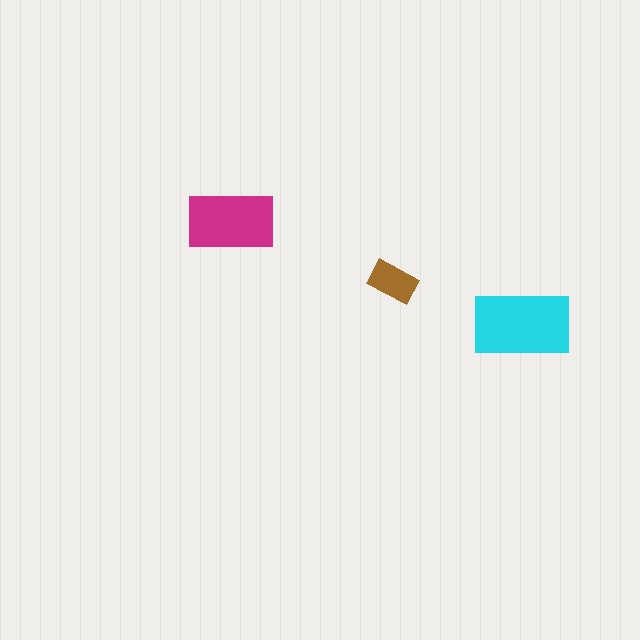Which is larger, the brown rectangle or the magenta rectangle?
The magenta one.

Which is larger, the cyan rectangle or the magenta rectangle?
The cyan one.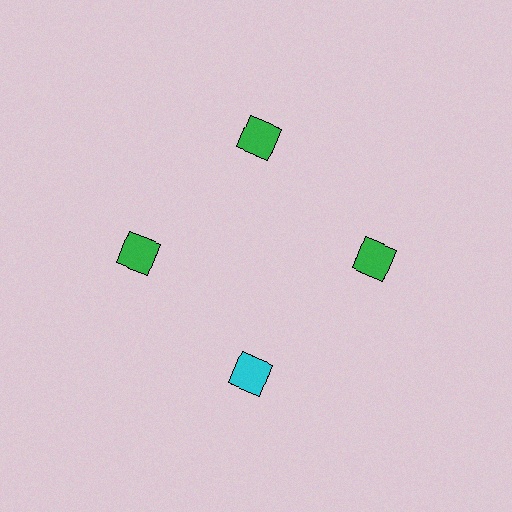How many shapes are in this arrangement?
There are 4 shapes arranged in a ring pattern.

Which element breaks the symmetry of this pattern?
The cyan diamond at roughly the 6 o'clock position breaks the symmetry. All other shapes are green diamonds.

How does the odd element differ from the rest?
It has a different color: cyan instead of green.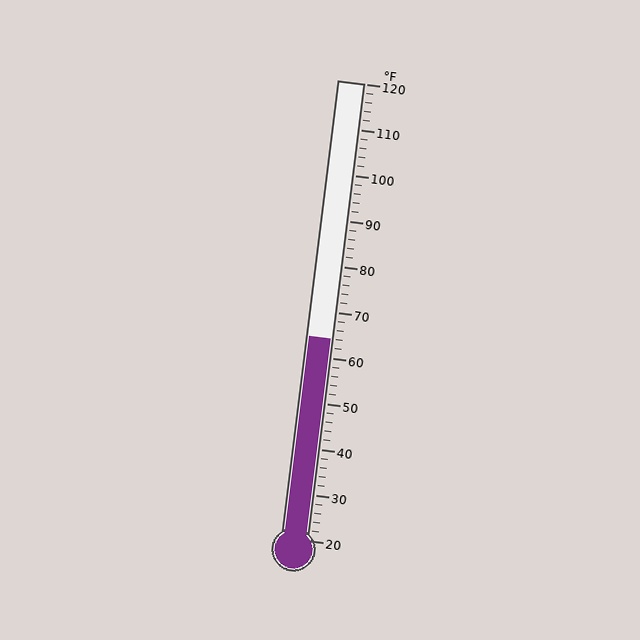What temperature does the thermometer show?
The thermometer shows approximately 64°F.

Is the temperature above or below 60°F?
The temperature is above 60°F.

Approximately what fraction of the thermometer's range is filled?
The thermometer is filled to approximately 45% of its range.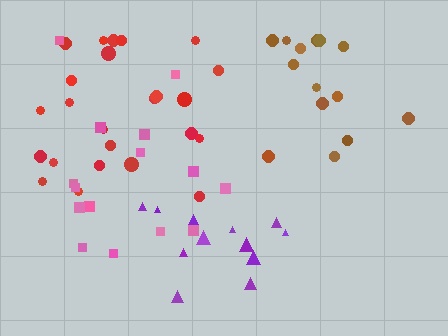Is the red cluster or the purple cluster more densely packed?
Purple.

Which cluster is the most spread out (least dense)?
Pink.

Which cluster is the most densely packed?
Purple.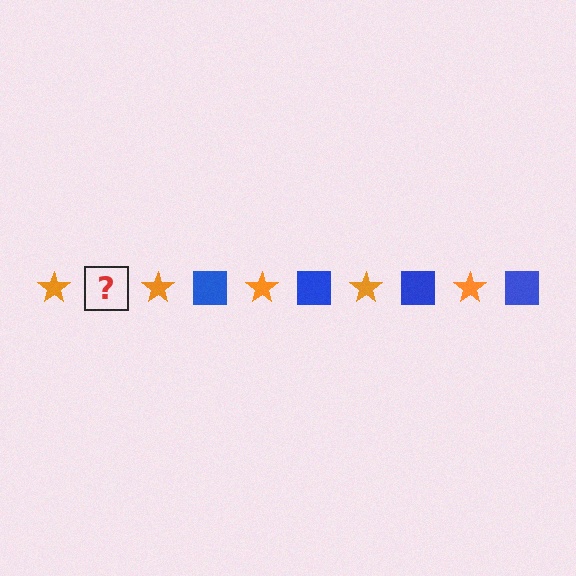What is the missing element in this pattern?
The missing element is a blue square.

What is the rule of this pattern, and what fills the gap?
The rule is that the pattern alternates between orange star and blue square. The gap should be filled with a blue square.